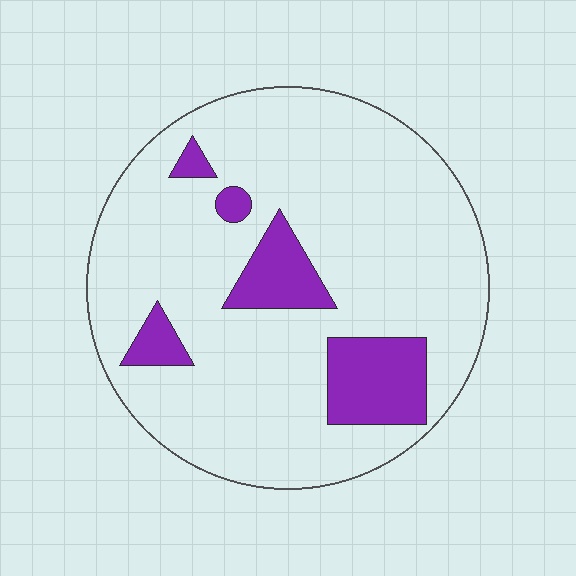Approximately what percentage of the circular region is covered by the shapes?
Approximately 15%.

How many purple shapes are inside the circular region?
5.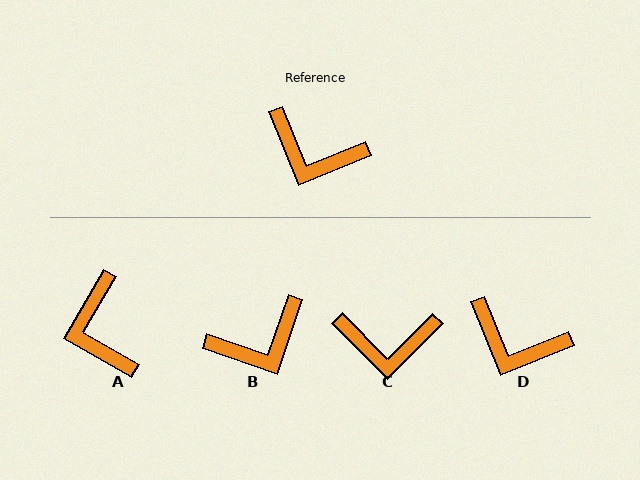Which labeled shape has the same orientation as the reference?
D.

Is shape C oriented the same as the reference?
No, it is off by about 23 degrees.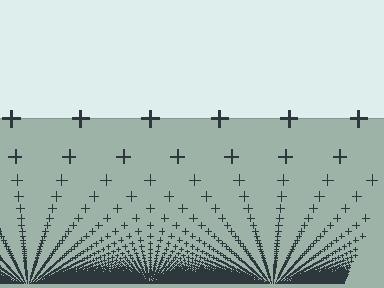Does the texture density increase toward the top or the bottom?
Density increases toward the bottom.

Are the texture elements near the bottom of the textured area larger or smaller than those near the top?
Smaller. The gradient is inverted — elements near the bottom are smaller and denser.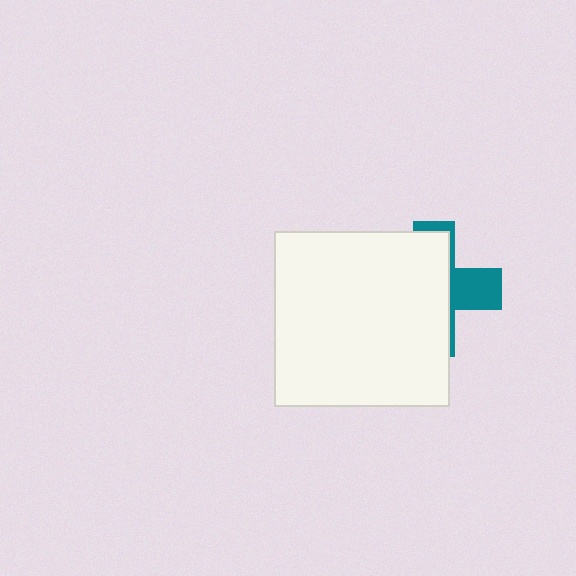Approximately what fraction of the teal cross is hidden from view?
Roughly 68% of the teal cross is hidden behind the white square.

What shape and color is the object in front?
The object in front is a white square.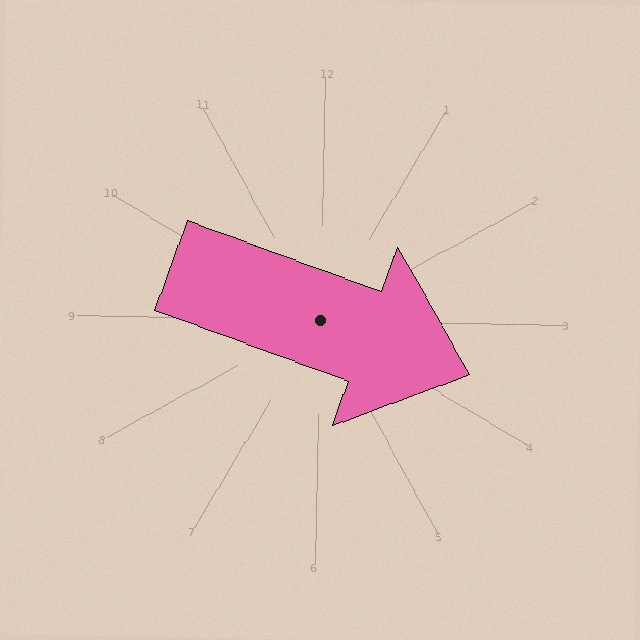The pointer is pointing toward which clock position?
Roughly 4 o'clock.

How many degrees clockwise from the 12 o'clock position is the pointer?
Approximately 109 degrees.